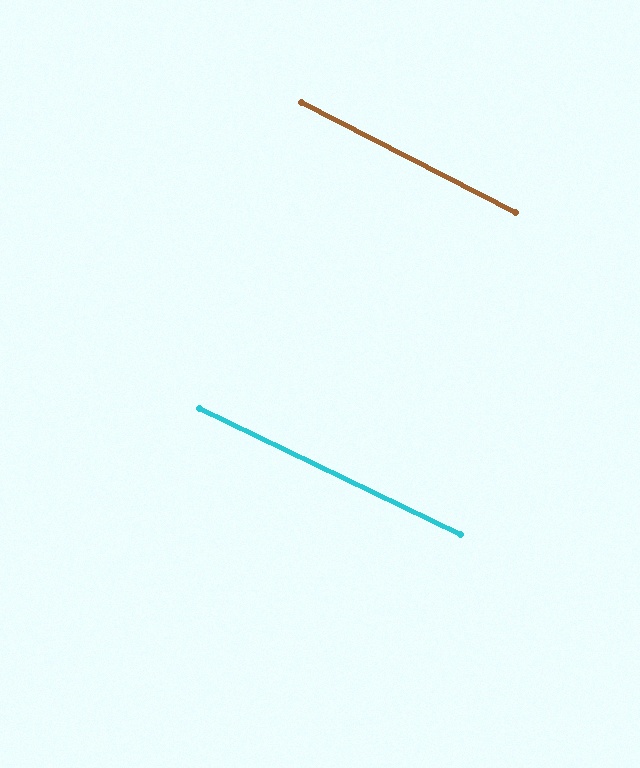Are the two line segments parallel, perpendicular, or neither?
Parallel — their directions differ by only 1.5°.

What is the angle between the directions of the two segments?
Approximately 2 degrees.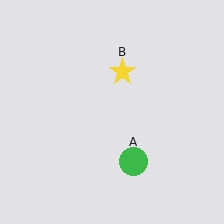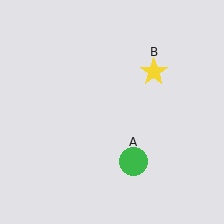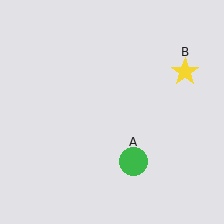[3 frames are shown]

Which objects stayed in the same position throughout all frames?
Green circle (object A) remained stationary.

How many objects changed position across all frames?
1 object changed position: yellow star (object B).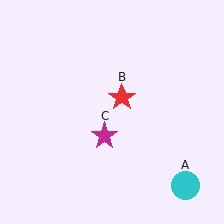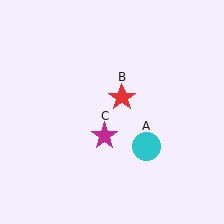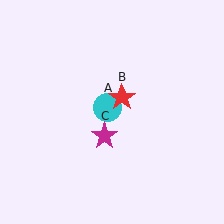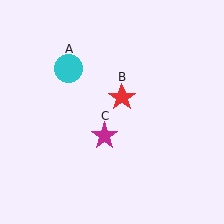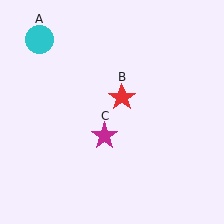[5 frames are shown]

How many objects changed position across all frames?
1 object changed position: cyan circle (object A).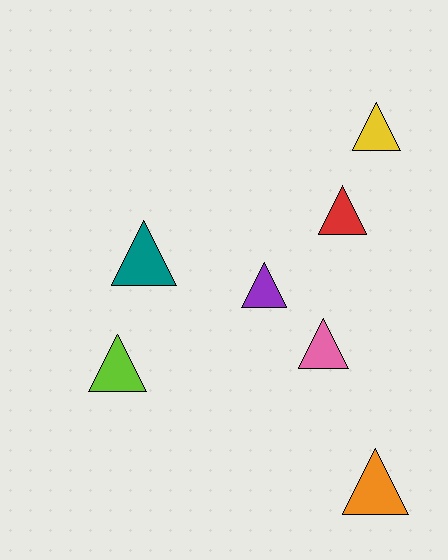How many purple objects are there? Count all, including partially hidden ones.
There is 1 purple object.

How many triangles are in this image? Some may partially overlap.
There are 7 triangles.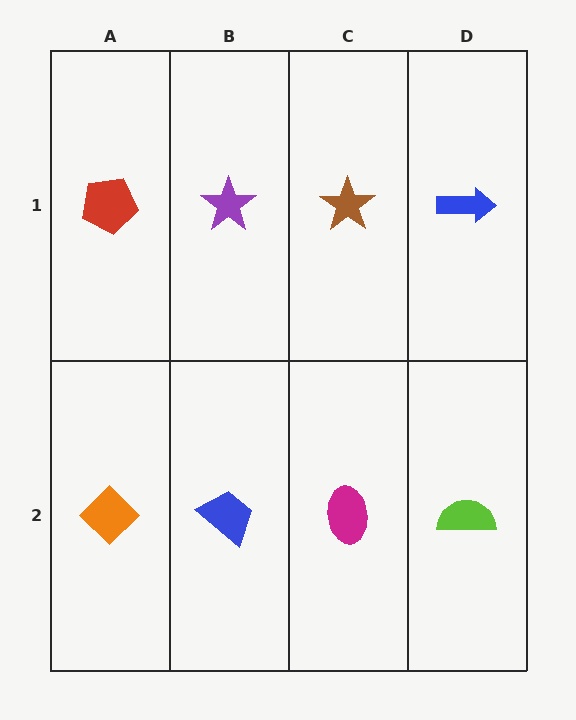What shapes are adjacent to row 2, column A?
A red pentagon (row 1, column A), a blue trapezoid (row 2, column B).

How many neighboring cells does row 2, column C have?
3.